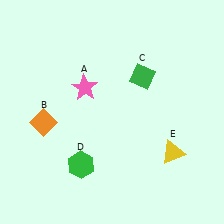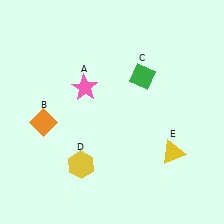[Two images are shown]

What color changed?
The hexagon (D) changed from green in Image 1 to yellow in Image 2.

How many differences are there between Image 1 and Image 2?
There is 1 difference between the two images.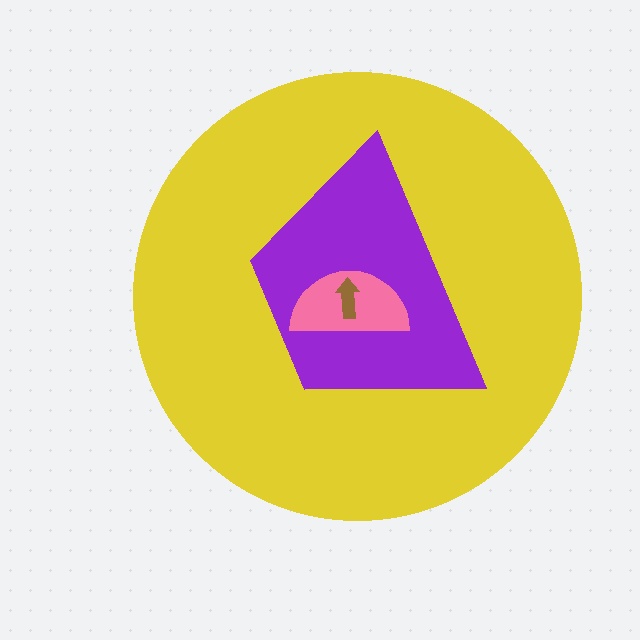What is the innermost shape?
The brown arrow.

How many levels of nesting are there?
4.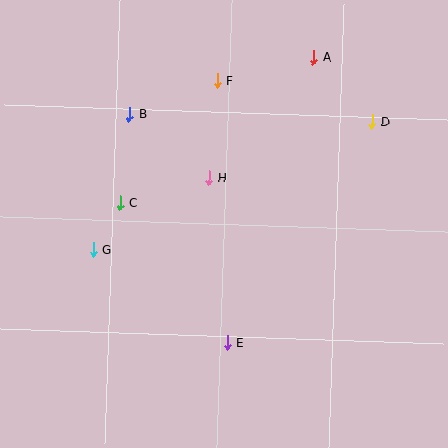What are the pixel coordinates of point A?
Point A is at (314, 57).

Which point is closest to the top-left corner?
Point B is closest to the top-left corner.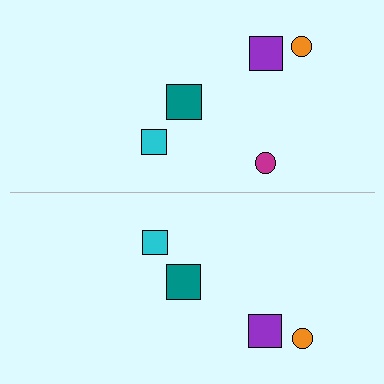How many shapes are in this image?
There are 9 shapes in this image.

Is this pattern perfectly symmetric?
No, the pattern is not perfectly symmetric. A magenta circle is missing from the bottom side.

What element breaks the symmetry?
A magenta circle is missing from the bottom side.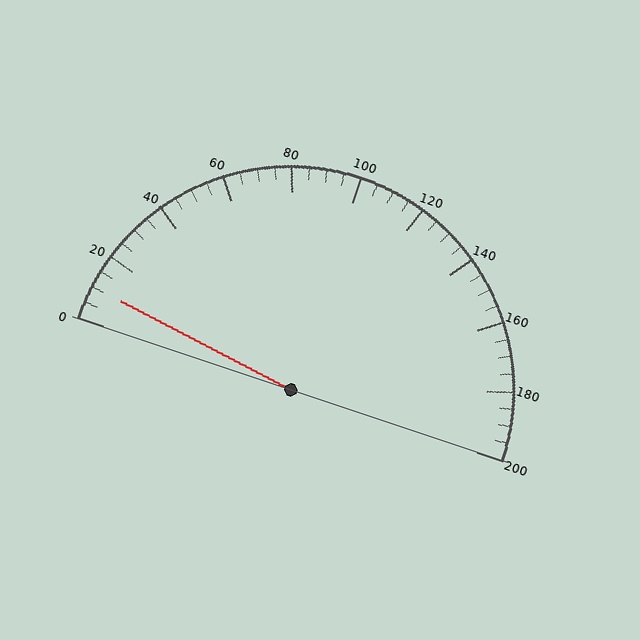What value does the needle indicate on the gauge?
The needle indicates approximately 10.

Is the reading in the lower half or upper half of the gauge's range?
The reading is in the lower half of the range (0 to 200).